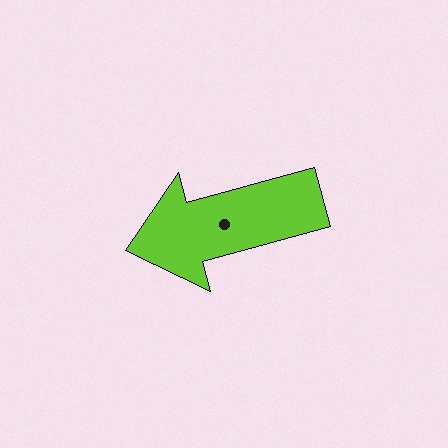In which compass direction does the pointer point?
West.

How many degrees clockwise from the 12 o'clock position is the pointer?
Approximately 255 degrees.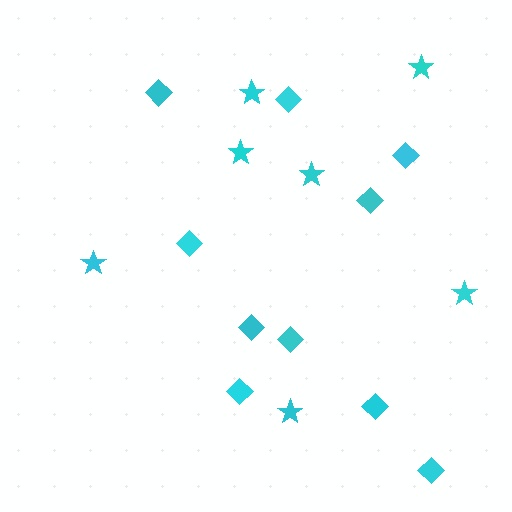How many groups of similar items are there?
There are 2 groups: one group of diamonds (10) and one group of stars (7).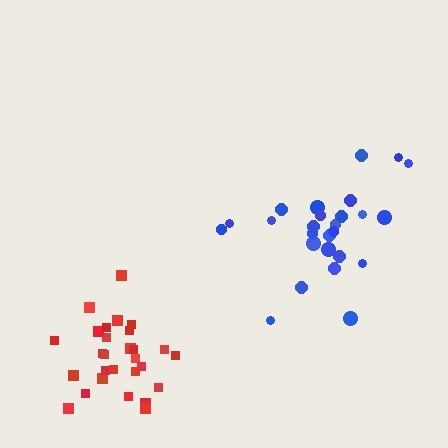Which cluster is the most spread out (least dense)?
Blue.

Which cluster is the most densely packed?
Red.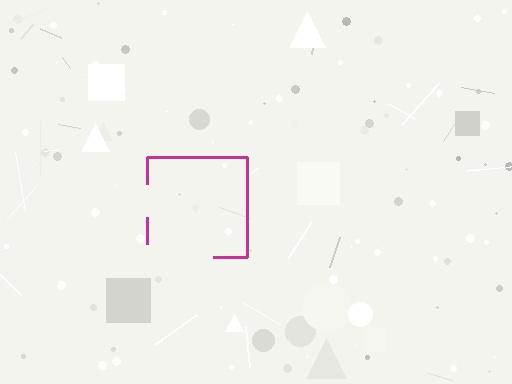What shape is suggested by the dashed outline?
The dashed outline suggests a square.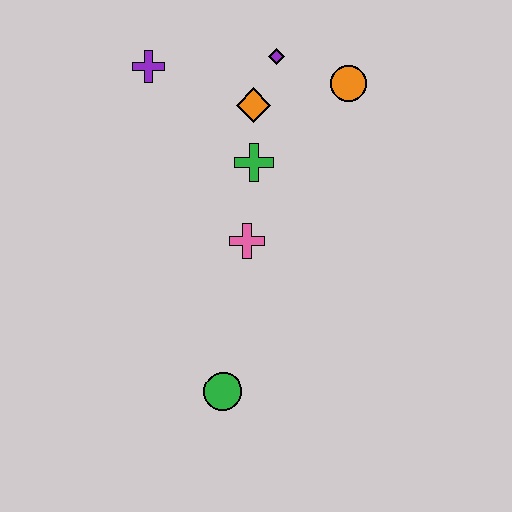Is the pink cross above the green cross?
No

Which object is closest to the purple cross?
The orange diamond is closest to the purple cross.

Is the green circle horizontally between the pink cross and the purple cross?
Yes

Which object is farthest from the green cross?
The green circle is farthest from the green cross.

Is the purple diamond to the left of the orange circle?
Yes